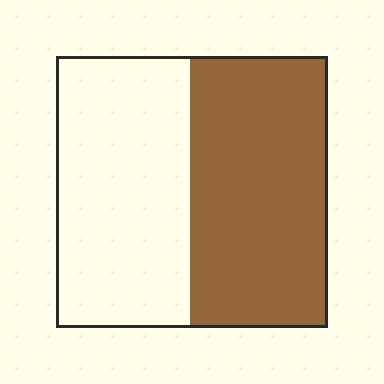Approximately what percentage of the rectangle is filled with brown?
Approximately 50%.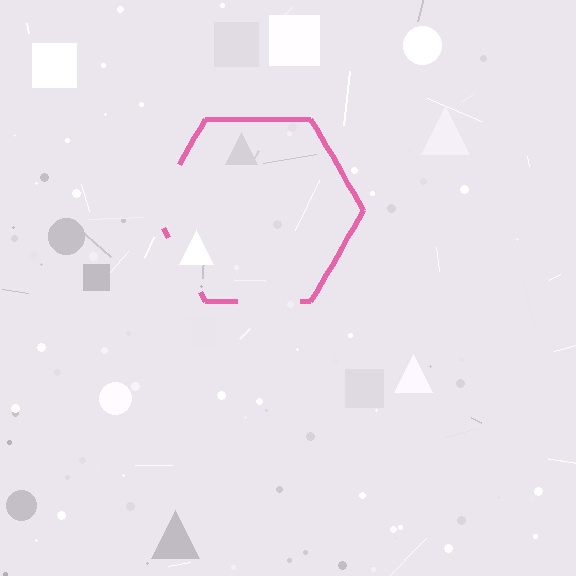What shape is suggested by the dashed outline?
The dashed outline suggests a hexagon.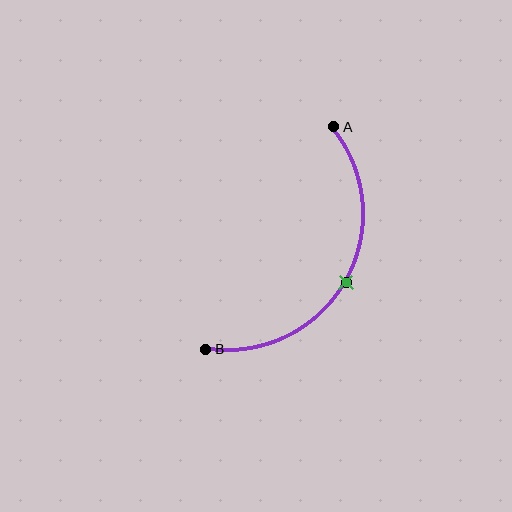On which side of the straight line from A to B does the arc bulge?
The arc bulges to the right of the straight line connecting A and B.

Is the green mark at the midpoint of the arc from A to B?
Yes. The green mark lies on the arc at equal arc-length from both A and B — it is the arc midpoint.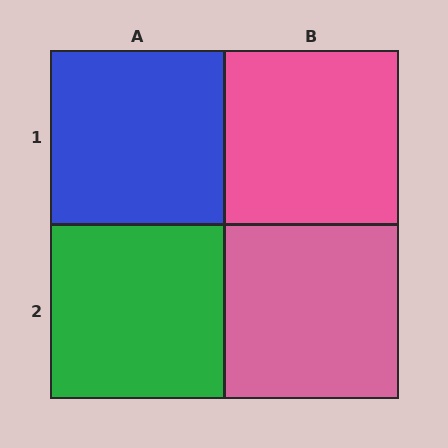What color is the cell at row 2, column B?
Pink.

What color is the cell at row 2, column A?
Green.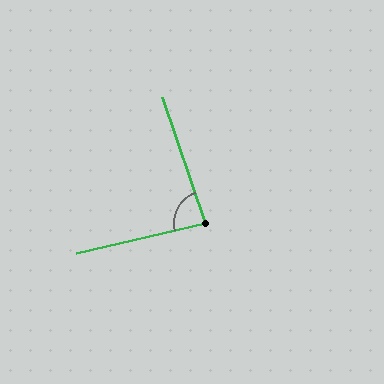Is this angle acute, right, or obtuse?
It is acute.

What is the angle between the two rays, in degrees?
Approximately 84 degrees.